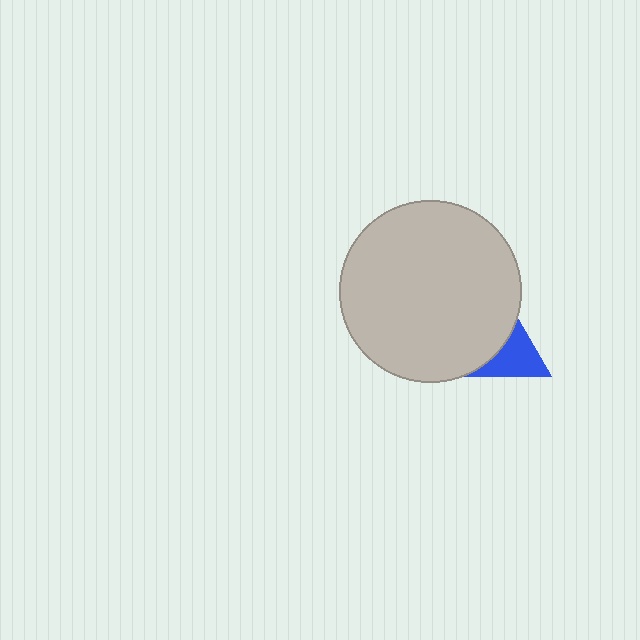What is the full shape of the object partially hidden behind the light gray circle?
The partially hidden object is a blue triangle.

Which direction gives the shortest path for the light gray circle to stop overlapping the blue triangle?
Moving left gives the shortest separation.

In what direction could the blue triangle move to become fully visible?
The blue triangle could move right. That would shift it out from behind the light gray circle entirely.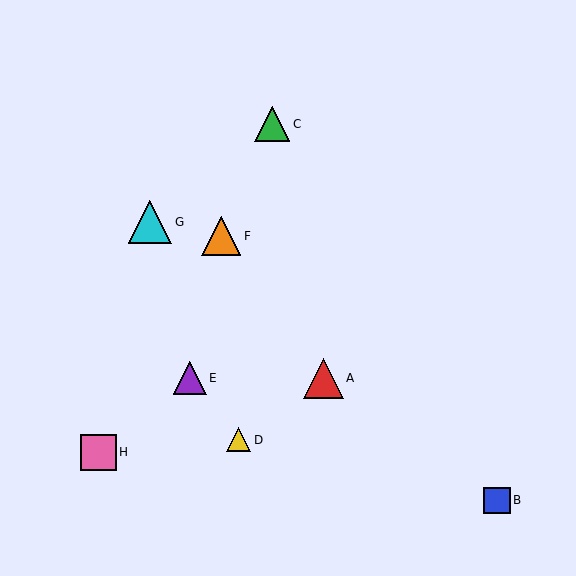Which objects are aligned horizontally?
Objects A, E are aligned horizontally.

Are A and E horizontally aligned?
Yes, both are at y≈378.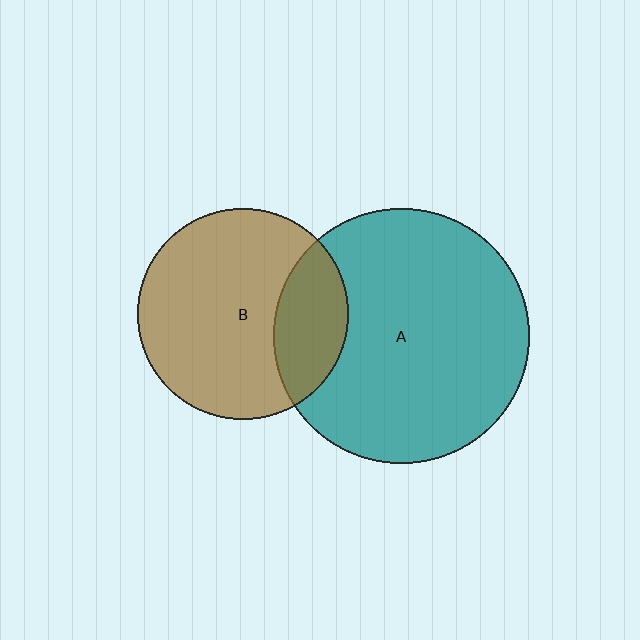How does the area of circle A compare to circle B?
Approximately 1.5 times.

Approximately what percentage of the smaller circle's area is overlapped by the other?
Approximately 25%.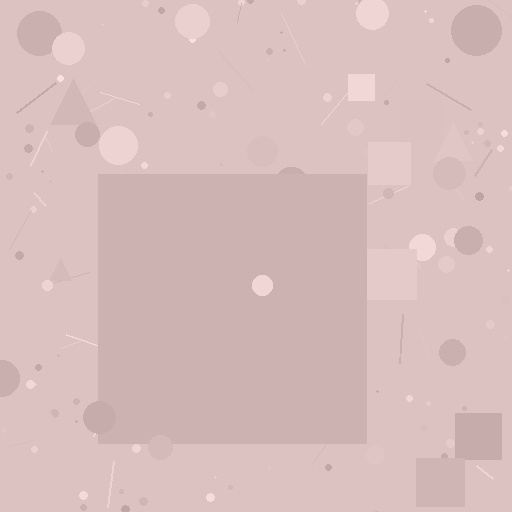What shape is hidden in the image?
A square is hidden in the image.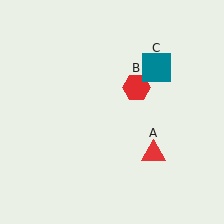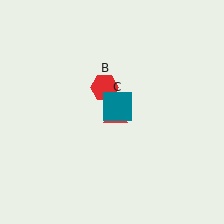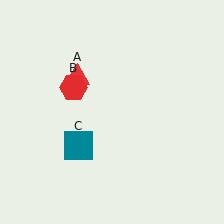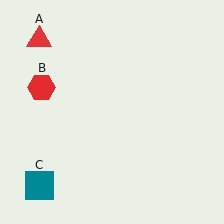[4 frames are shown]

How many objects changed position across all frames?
3 objects changed position: red triangle (object A), red hexagon (object B), teal square (object C).